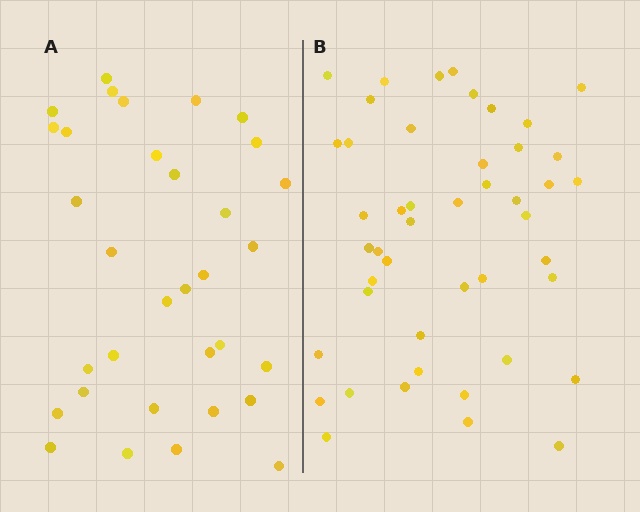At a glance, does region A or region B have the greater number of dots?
Region B (the right region) has more dots.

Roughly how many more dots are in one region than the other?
Region B has approximately 15 more dots than region A.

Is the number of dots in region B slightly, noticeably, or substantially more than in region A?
Region B has noticeably more, but not dramatically so. The ratio is roughly 1.4 to 1.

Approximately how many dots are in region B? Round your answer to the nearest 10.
About 50 dots. (The exact count is 46, which rounds to 50.)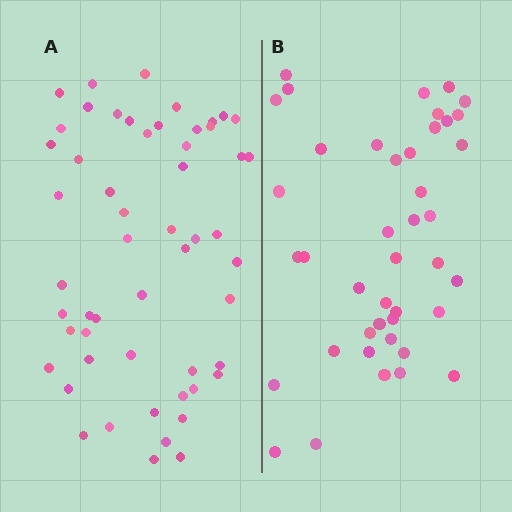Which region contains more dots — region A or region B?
Region A (the left region) has more dots.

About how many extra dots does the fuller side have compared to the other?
Region A has roughly 12 or so more dots than region B.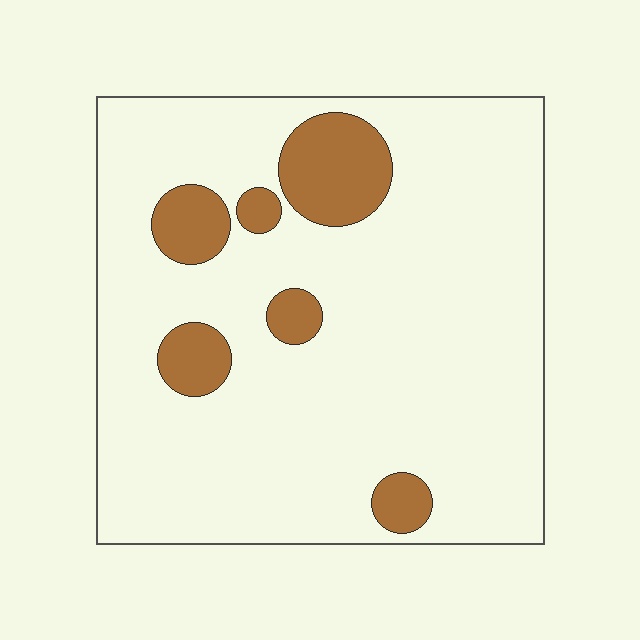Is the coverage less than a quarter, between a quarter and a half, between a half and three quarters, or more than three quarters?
Less than a quarter.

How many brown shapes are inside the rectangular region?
6.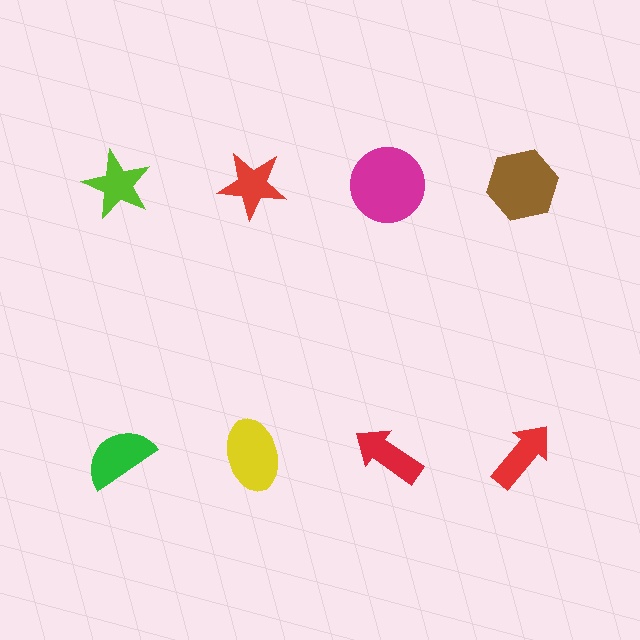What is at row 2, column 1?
A green semicircle.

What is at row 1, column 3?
A magenta circle.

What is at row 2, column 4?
A red arrow.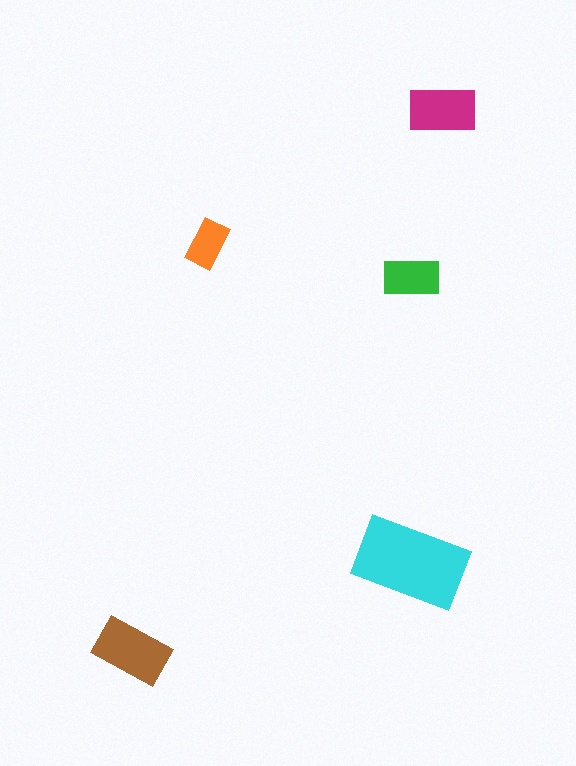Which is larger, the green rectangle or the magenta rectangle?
The magenta one.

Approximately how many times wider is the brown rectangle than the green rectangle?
About 1.5 times wider.